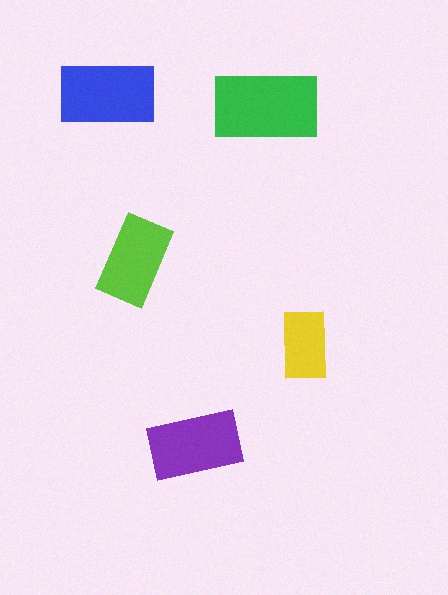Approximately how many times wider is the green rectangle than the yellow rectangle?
About 1.5 times wider.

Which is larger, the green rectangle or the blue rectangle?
The green one.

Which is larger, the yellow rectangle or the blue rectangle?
The blue one.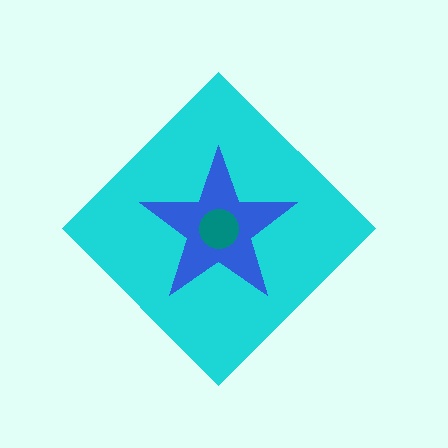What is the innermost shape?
The teal circle.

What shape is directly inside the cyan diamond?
The blue star.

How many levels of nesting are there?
3.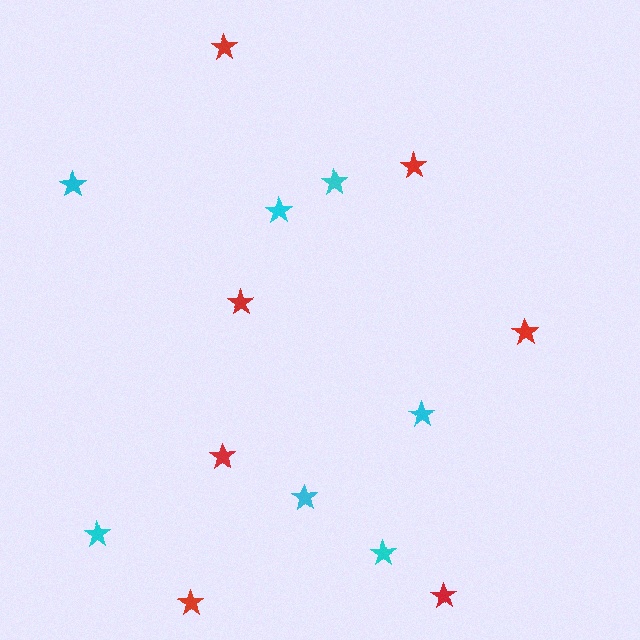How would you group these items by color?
There are 2 groups: one group of cyan stars (7) and one group of red stars (7).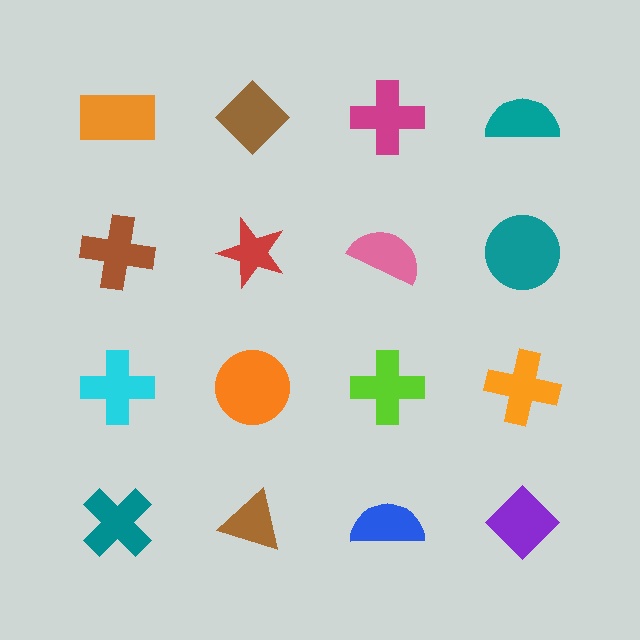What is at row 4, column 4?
A purple diamond.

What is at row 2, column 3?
A pink semicircle.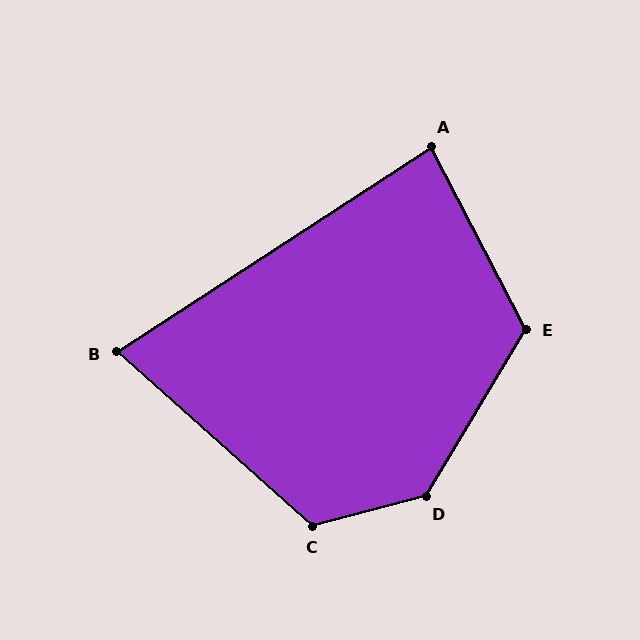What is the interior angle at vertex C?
Approximately 124 degrees (obtuse).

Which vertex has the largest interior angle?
D, at approximately 135 degrees.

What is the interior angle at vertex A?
Approximately 84 degrees (acute).